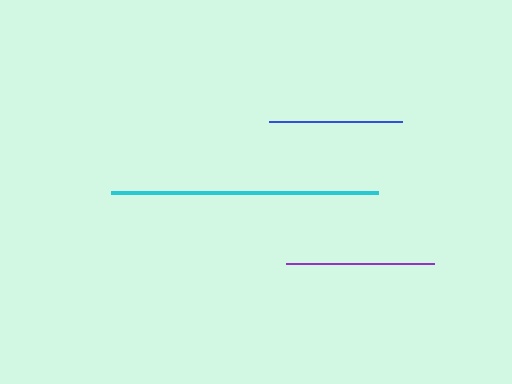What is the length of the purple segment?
The purple segment is approximately 148 pixels long.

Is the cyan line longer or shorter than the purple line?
The cyan line is longer than the purple line.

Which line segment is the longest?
The cyan line is the longest at approximately 268 pixels.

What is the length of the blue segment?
The blue segment is approximately 133 pixels long.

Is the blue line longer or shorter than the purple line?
The purple line is longer than the blue line.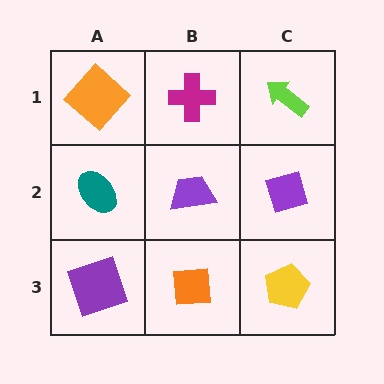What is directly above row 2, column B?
A magenta cross.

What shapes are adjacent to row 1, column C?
A purple diamond (row 2, column C), a magenta cross (row 1, column B).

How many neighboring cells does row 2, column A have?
3.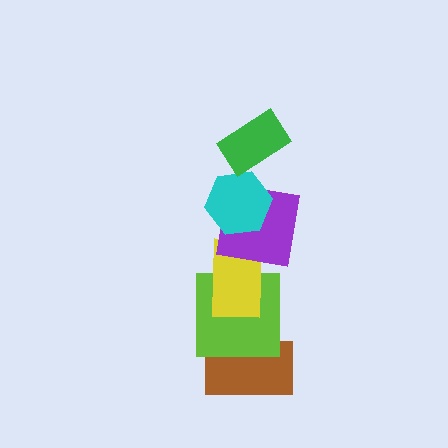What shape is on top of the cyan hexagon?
The green rectangle is on top of the cyan hexagon.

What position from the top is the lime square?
The lime square is 5th from the top.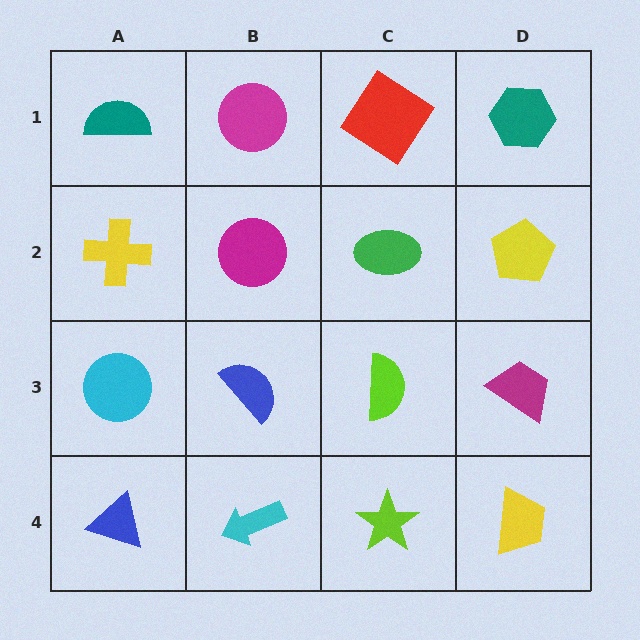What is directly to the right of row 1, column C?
A teal hexagon.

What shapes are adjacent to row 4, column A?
A cyan circle (row 3, column A), a cyan arrow (row 4, column B).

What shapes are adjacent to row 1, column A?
A yellow cross (row 2, column A), a magenta circle (row 1, column B).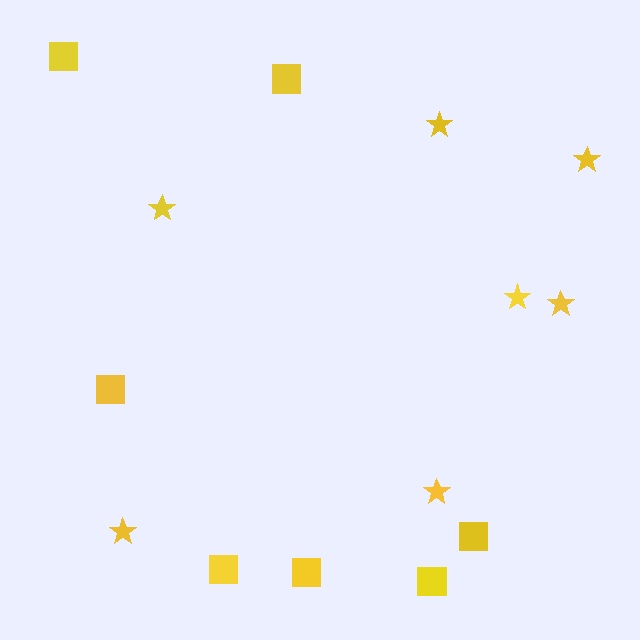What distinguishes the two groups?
There are 2 groups: one group of stars (7) and one group of squares (7).